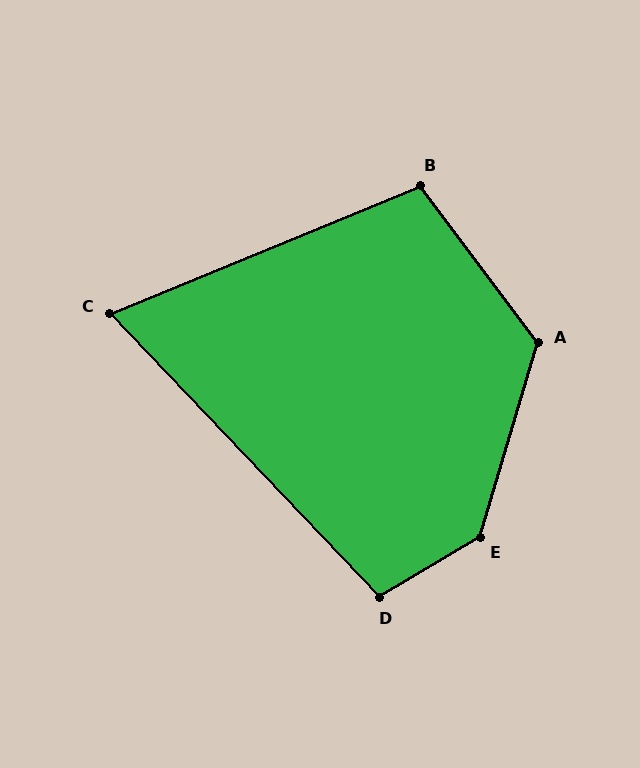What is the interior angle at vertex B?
Approximately 105 degrees (obtuse).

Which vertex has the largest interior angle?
E, at approximately 137 degrees.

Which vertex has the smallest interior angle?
C, at approximately 69 degrees.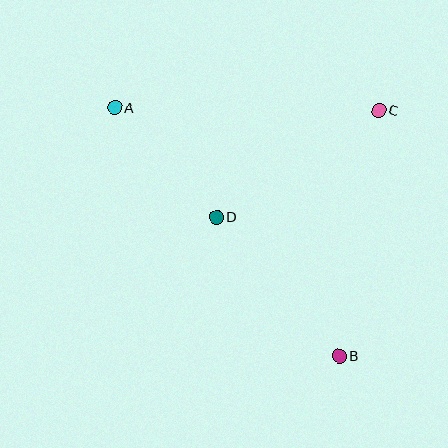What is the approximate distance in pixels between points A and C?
The distance between A and C is approximately 264 pixels.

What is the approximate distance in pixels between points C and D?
The distance between C and D is approximately 195 pixels.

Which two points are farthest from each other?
Points A and B are farthest from each other.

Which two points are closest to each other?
Points A and D are closest to each other.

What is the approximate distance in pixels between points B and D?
The distance between B and D is approximately 185 pixels.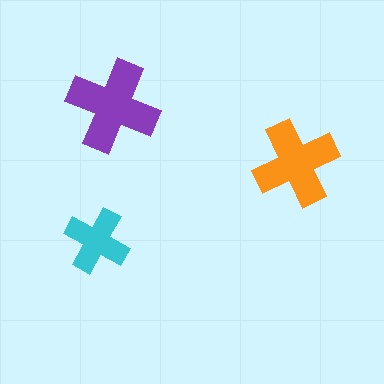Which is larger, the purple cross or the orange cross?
The purple one.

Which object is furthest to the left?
The cyan cross is leftmost.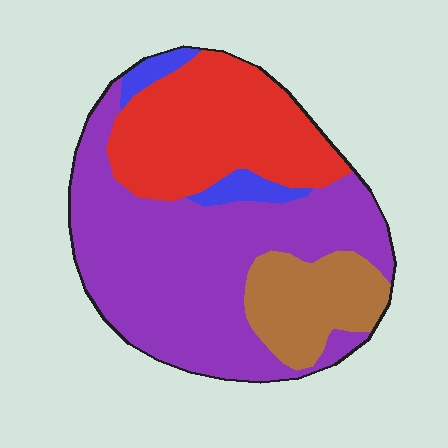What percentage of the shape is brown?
Brown takes up about one sixth (1/6) of the shape.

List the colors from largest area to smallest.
From largest to smallest: purple, red, brown, blue.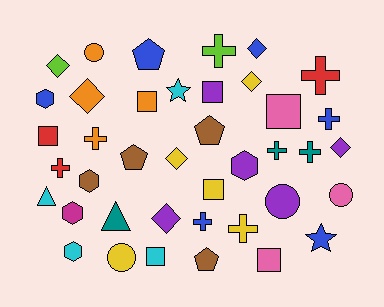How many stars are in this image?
There are 2 stars.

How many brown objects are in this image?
There are 4 brown objects.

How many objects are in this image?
There are 40 objects.